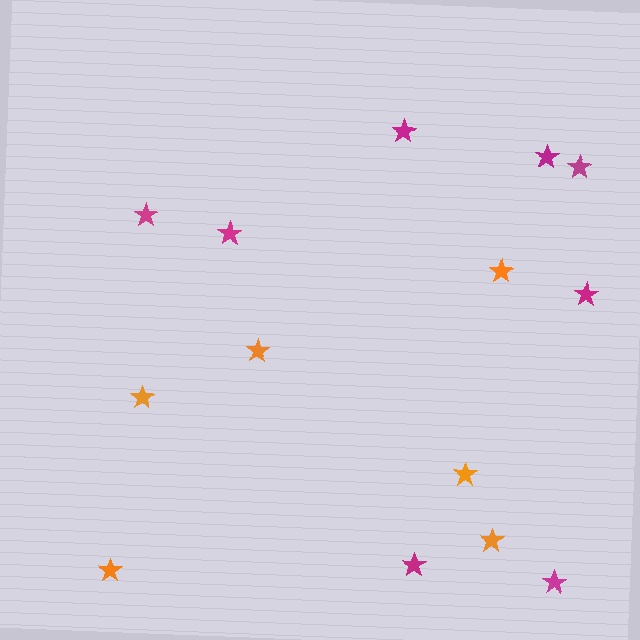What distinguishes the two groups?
There are 2 groups: one group of magenta stars (8) and one group of orange stars (6).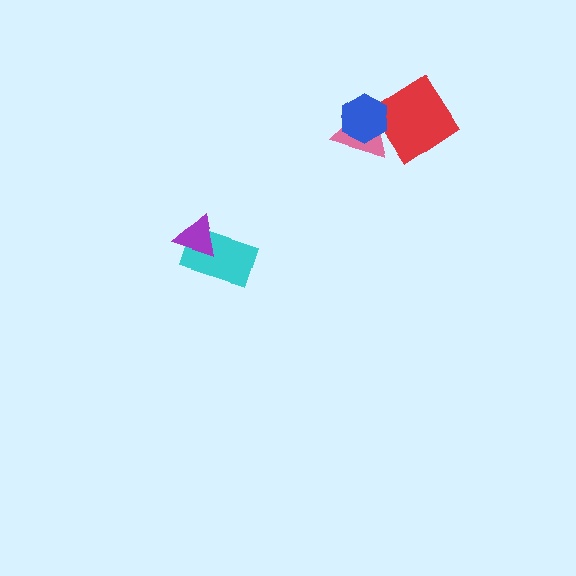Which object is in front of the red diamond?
The blue hexagon is in front of the red diamond.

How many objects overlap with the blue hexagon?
2 objects overlap with the blue hexagon.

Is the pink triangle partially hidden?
Yes, it is partially covered by another shape.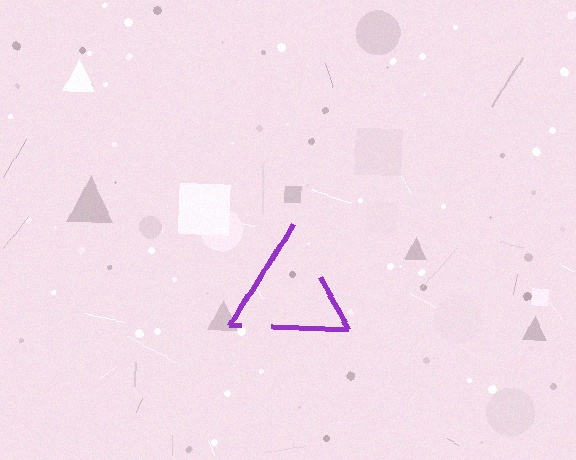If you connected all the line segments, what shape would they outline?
They would outline a triangle.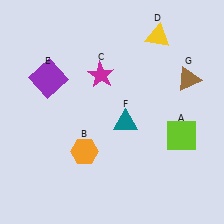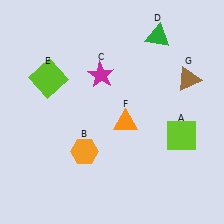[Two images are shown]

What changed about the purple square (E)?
In Image 1, E is purple. In Image 2, it changed to lime.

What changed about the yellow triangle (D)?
In Image 1, D is yellow. In Image 2, it changed to green.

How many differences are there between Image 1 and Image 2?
There are 3 differences between the two images.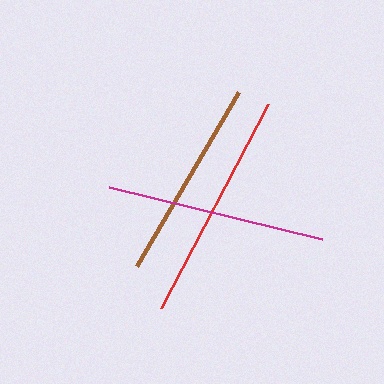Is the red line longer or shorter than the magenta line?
The red line is longer than the magenta line.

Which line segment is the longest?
The red line is the longest at approximately 231 pixels.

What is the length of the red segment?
The red segment is approximately 231 pixels long.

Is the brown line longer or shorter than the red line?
The red line is longer than the brown line.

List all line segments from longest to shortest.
From longest to shortest: red, magenta, brown.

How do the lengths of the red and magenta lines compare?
The red and magenta lines are approximately the same length.